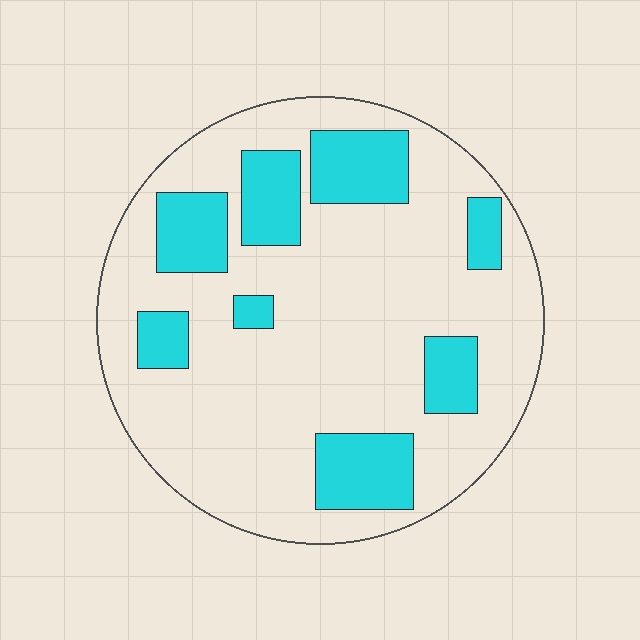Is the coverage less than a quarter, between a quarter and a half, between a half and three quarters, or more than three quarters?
Less than a quarter.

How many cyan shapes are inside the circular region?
8.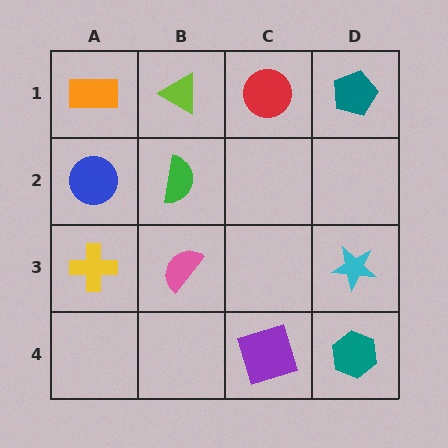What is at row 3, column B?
A pink semicircle.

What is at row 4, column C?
A purple square.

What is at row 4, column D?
A teal hexagon.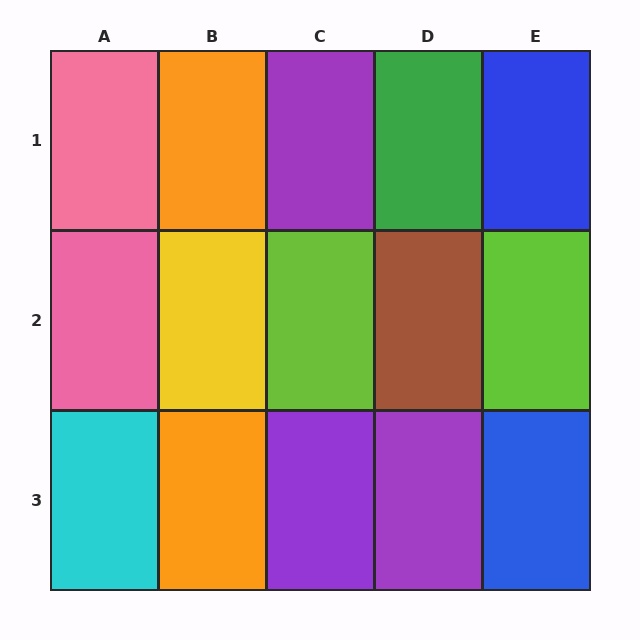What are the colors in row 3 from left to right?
Cyan, orange, purple, purple, blue.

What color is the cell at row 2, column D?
Brown.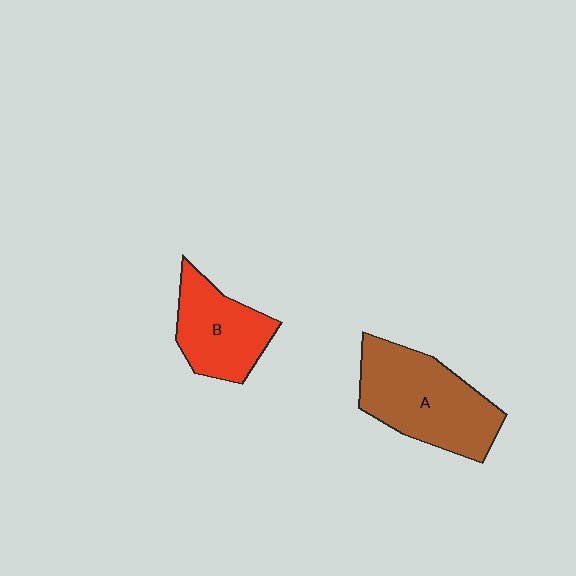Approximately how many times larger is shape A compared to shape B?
Approximately 1.5 times.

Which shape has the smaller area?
Shape B (red).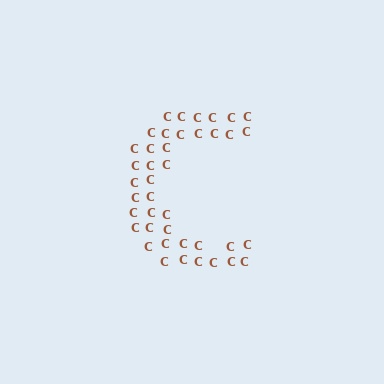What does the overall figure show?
The overall figure shows the letter C.